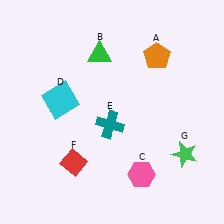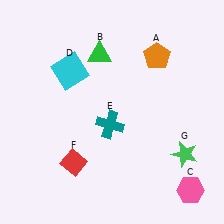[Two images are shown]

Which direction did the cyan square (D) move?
The cyan square (D) moved up.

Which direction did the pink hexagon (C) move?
The pink hexagon (C) moved right.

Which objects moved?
The objects that moved are: the pink hexagon (C), the cyan square (D).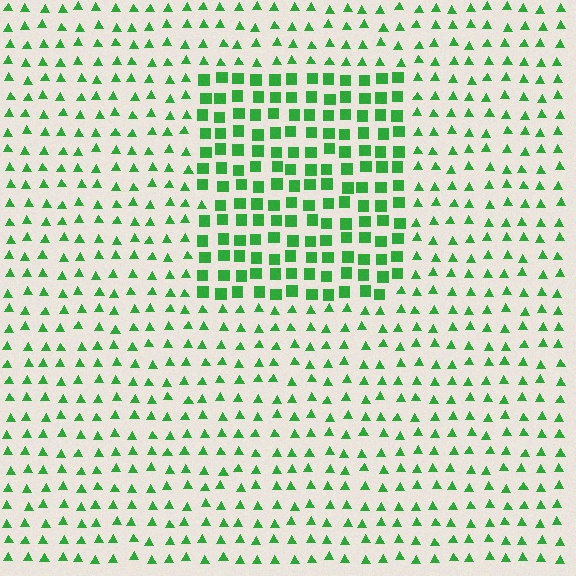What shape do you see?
I see a rectangle.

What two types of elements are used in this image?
The image uses squares inside the rectangle region and triangles outside it.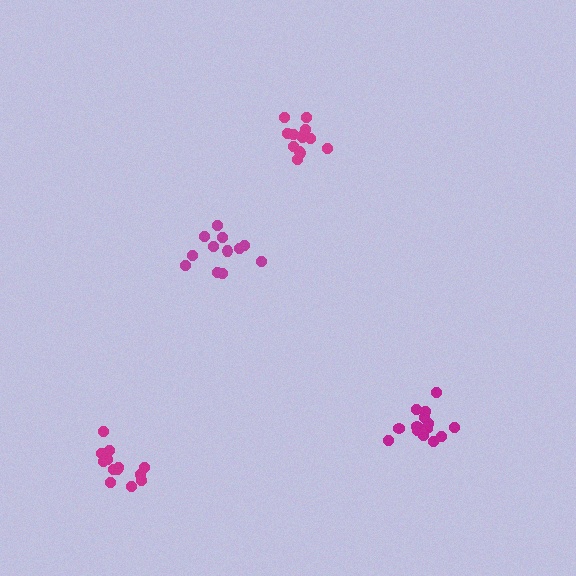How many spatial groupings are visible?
There are 4 spatial groupings.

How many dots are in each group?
Group 1: 12 dots, Group 2: 14 dots, Group 3: 13 dots, Group 4: 14 dots (53 total).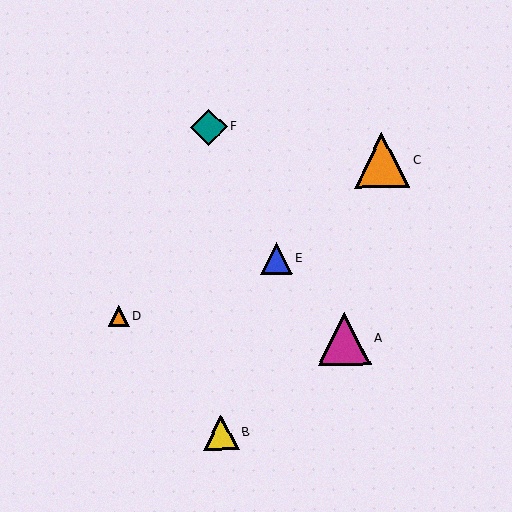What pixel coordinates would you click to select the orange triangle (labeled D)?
Click at (119, 316) to select the orange triangle D.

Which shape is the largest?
The orange triangle (labeled C) is the largest.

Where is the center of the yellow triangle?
The center of the yellow triangle is at (221, 433).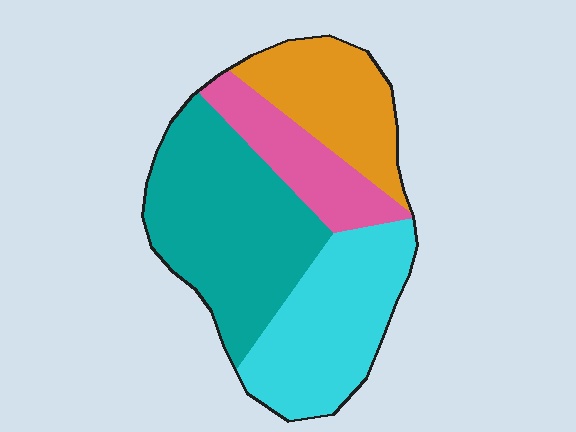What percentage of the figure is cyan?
Cyan covers 28% of the figure.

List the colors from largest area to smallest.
From largest to smallest: teal, cyan, orange, pink.